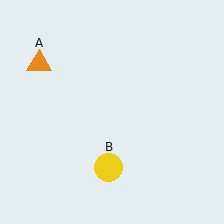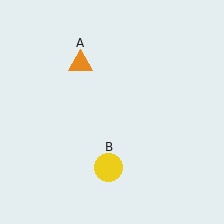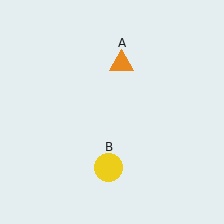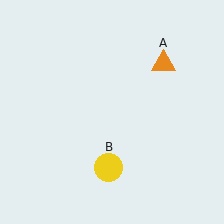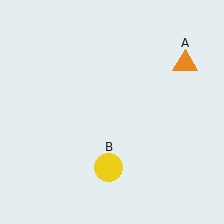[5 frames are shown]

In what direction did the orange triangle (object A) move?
The orange triangle (object A) moved right.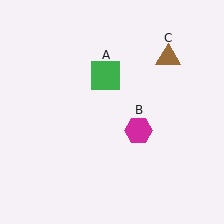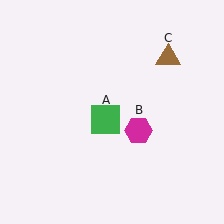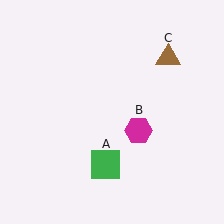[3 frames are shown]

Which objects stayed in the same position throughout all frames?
Magenta hexagon (object B) and brown triangle (object C) remained stationary.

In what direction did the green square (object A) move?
The green square (object A) moved down.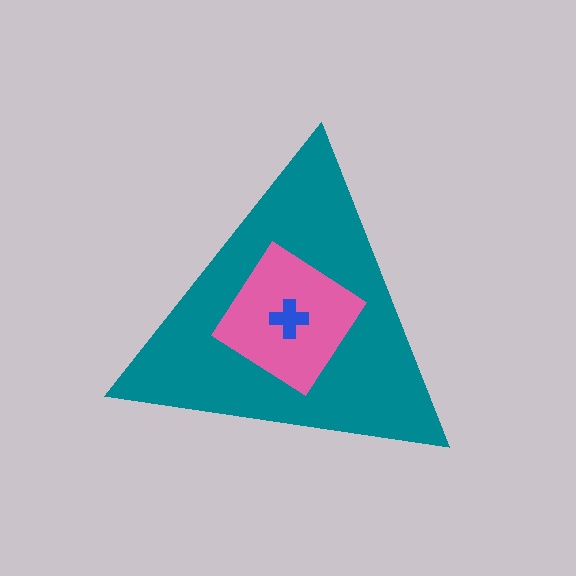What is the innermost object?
The blue cross.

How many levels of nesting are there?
3.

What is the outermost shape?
The teal triangle.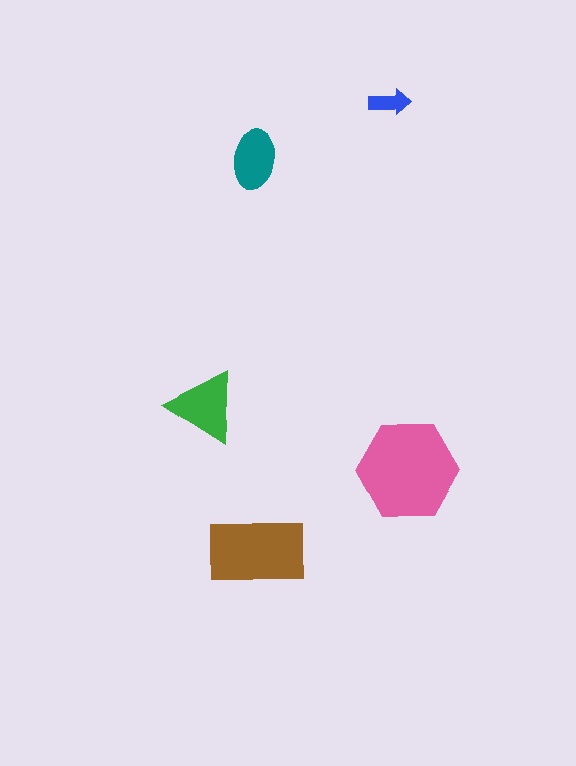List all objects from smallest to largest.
The blue arrow, the teal ellipse, the green triangle, the brown rectangle, the pink hexagon.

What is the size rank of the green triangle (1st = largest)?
3rd.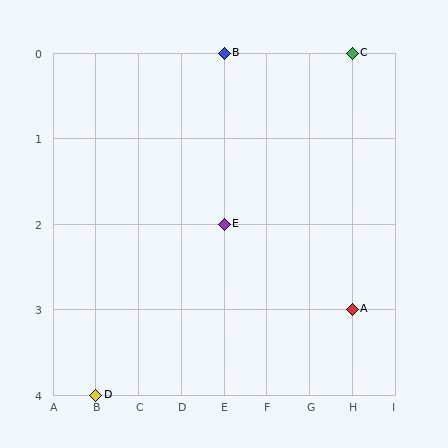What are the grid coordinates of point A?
Point A is at grid coordinates (H, 3).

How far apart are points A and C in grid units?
Points A and C are 3 rows apart.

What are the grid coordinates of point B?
Point B is at grid coordinates (E, 0).